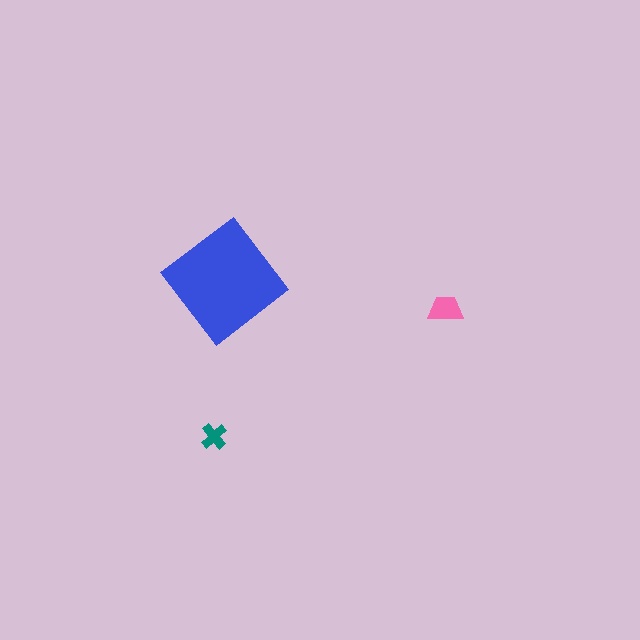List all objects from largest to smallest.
The blue diamond, the pink trapezoid, the teal cross.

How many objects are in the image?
There are 3 objects in the image.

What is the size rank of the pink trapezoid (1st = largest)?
2nd.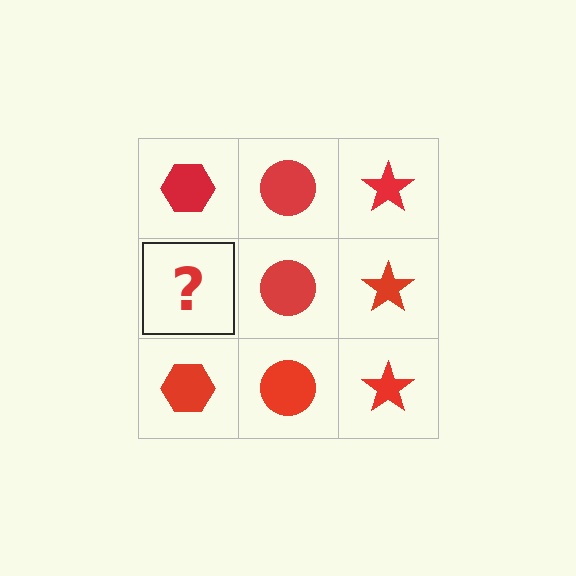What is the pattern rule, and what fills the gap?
The rule is that each column has a consistent shape. The gap should be filled with a red hexagon.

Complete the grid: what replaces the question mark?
The question mark should be replaced with a red hexagon.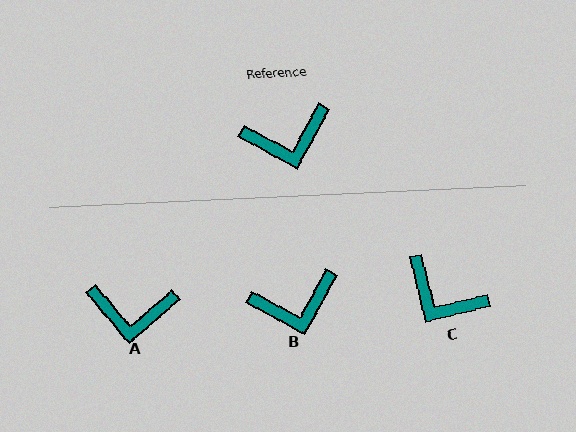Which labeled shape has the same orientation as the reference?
B.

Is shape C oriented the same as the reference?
No, it is off by about 48 degrees.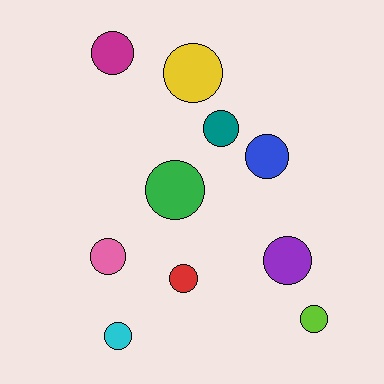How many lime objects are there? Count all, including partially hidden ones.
There is 1 lime object.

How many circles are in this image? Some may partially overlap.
There are 10 circles.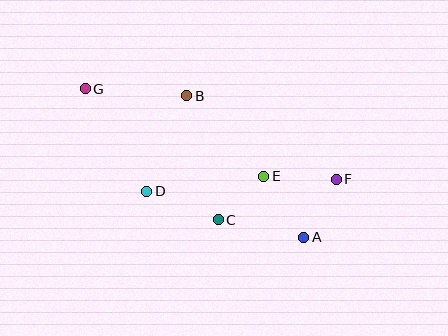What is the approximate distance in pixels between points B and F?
The distance between B and F is approximately 171 pixels.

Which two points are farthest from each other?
Points F and G are farthest from each other.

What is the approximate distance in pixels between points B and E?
The distance between B and E is approximately 112 pixels.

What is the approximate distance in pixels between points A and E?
The distance between A and E is approximately 73 pixels.